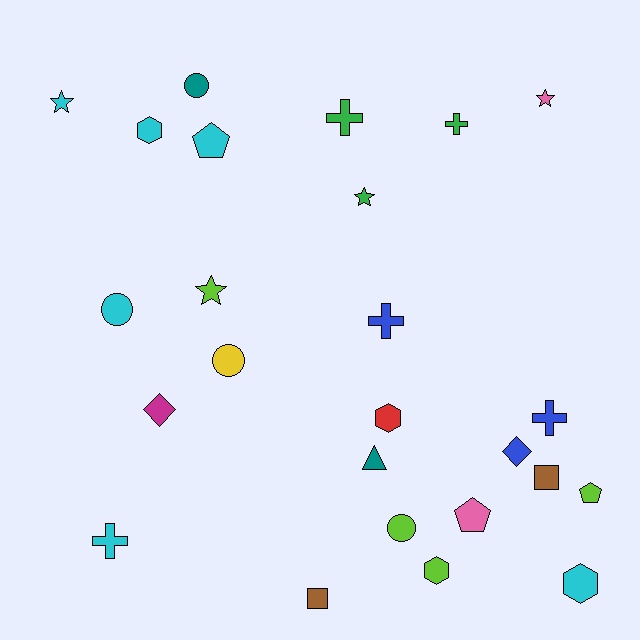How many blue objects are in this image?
There are 3 blue objects.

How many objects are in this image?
There are 25 objects.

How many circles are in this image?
There are 4 circles.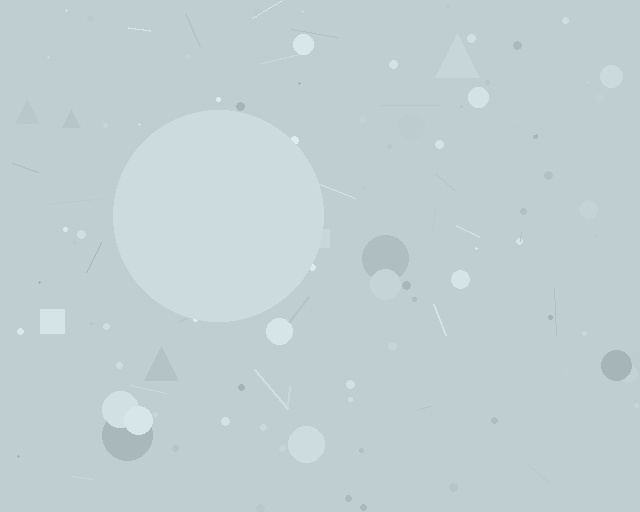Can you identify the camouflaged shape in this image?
The camouflaged shape is a circle.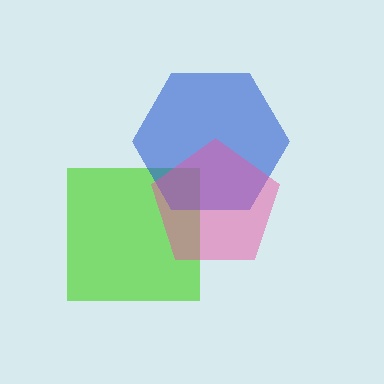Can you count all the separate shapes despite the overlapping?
Yes, there are 3 separate shapes.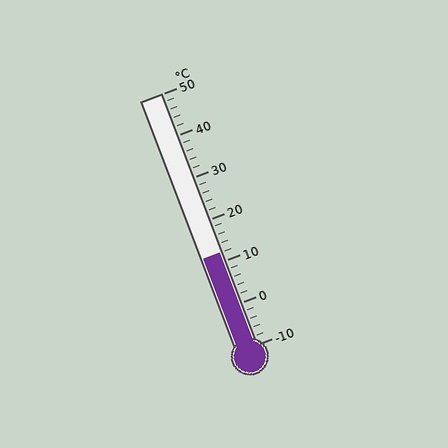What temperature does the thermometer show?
The thermometer shows approximately 12°C.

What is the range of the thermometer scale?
The thermometer scale ranges from -10°C to 50°C.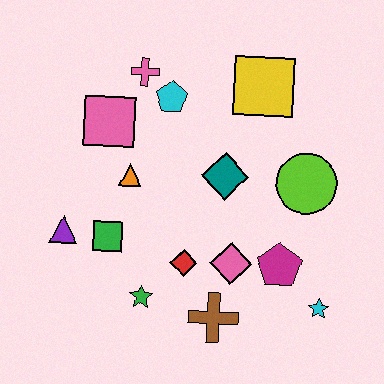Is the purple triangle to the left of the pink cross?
Yes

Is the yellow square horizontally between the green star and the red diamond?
No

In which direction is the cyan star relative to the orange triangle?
The cyan star is to the right of the orange triangle.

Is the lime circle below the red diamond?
No